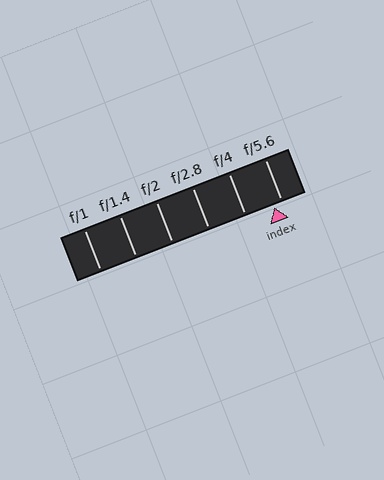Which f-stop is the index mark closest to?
The index mark is closest to f/5.6.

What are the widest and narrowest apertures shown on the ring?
The widest aperture shown is f/1 and the narrowest is f/5.6.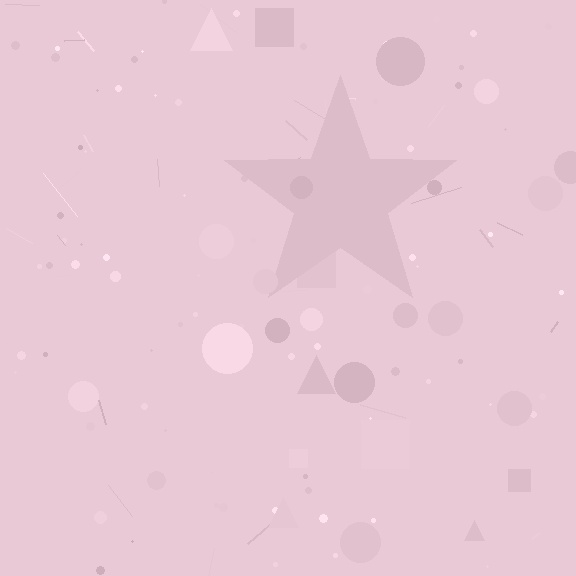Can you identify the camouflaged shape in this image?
The camouflaged shape is a star.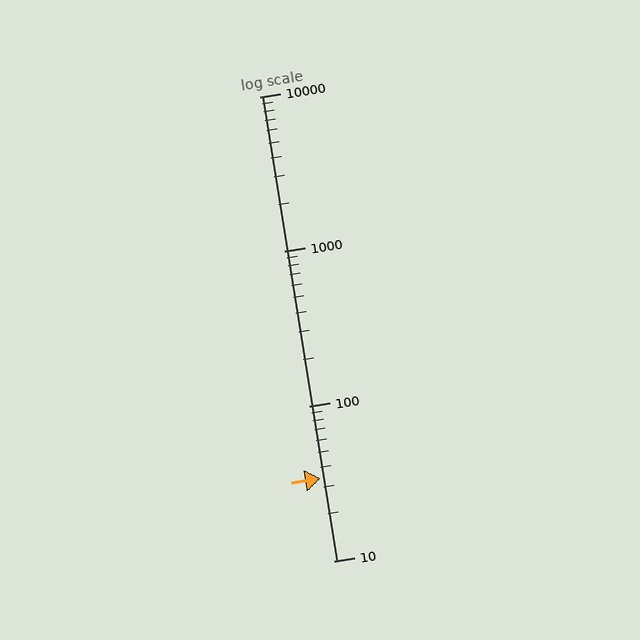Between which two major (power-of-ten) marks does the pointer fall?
The pointer is between 10 and 100.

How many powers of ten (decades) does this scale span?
The scale spans 3 decades, from 10 to 10000.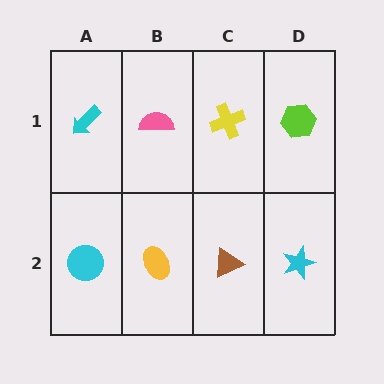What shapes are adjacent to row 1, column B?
A yellow ellipse (row 2, column B), a cyan arrow (row 1, column A), a yellow cross (row 1, column C).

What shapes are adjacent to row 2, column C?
A yellow cross (row 1, column C), a yellow ellipse (row 2, column B), a cyan star (row 2, column D).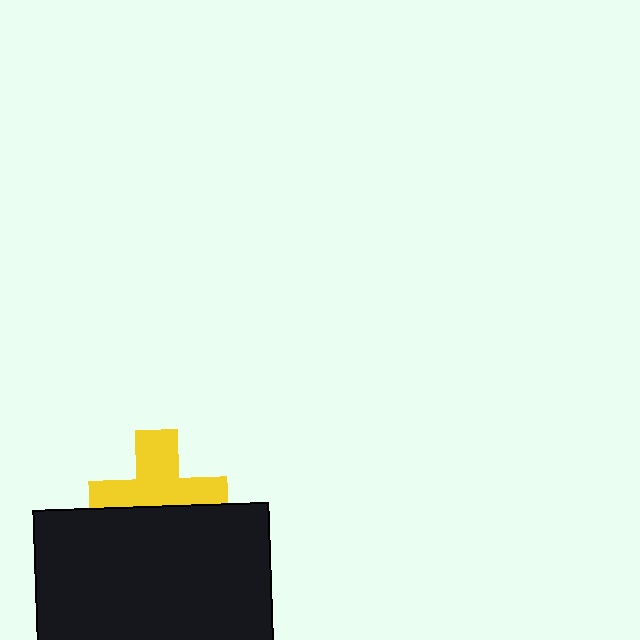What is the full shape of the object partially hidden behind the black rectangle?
The partially hidden object is a yellow cross.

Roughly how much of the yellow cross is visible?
About half of it is visible (roughly 57%).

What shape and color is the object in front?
The object in front is a black rectangle.